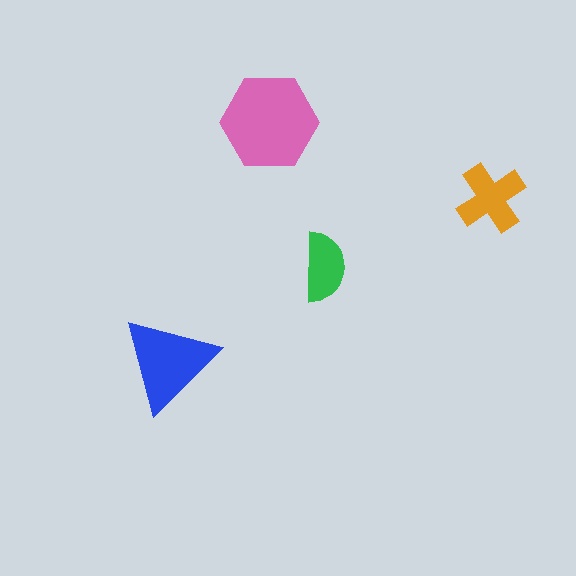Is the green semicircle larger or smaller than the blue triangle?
Smaller.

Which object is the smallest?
The green semicircle.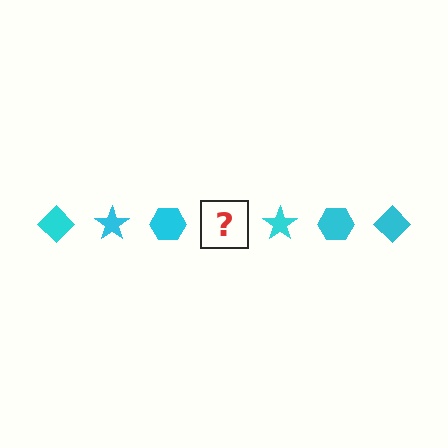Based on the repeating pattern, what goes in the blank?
The blank should be a cyan diamond.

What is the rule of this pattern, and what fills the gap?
The rule is that the pattern cycles through diamond, star, hexagon shapes in cyan. The gap should be filled with a cyan diamond.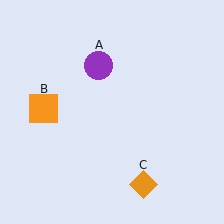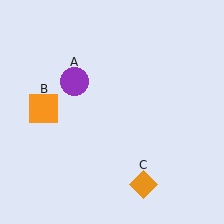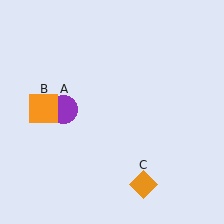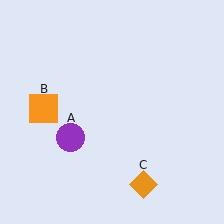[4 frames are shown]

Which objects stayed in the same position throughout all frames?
Orange square (object B) and orange diamond (object C) remained stationary.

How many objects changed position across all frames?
1 object changed position: purple circle (object A).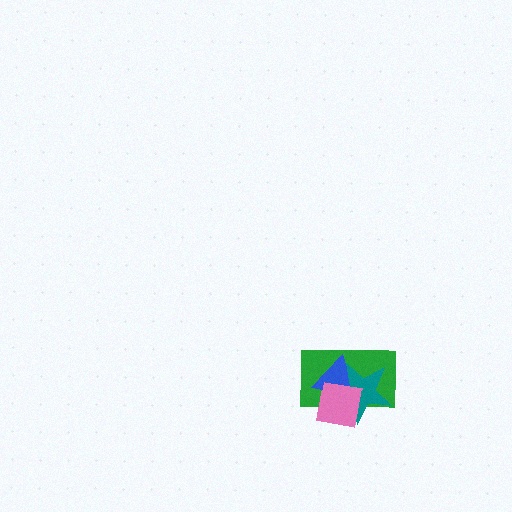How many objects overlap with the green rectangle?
3 objects overlap with the green rectangle.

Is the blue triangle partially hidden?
Yes, it is partially covered by another shape.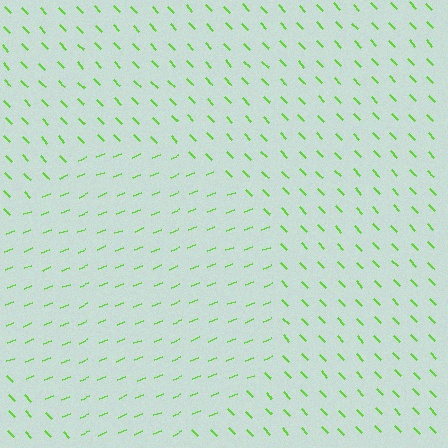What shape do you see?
I see a circle.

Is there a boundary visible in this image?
Yes, there is a texture boundary formed by a change in line orientation.